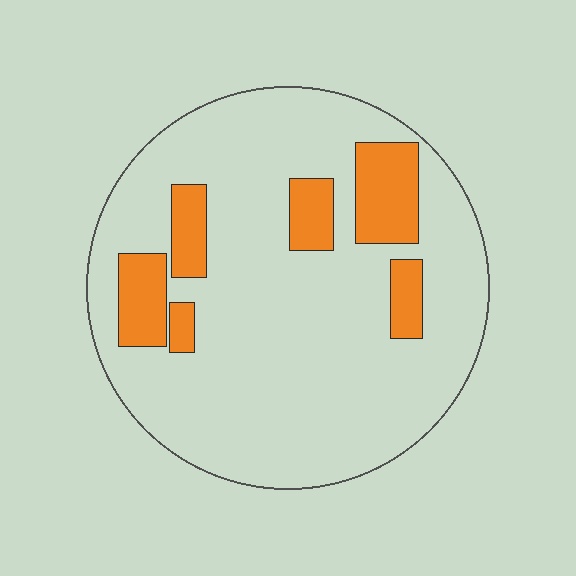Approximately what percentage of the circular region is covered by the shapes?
Approximately 15%.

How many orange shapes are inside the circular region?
6.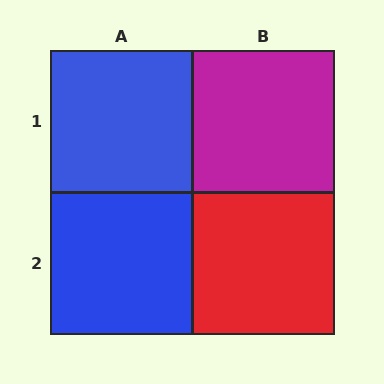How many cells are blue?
2 cells are blue.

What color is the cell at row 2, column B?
Red.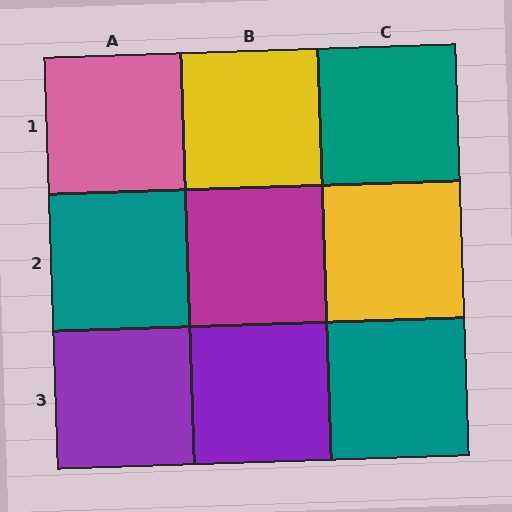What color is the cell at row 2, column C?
Yellow.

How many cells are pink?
1 cell is pink.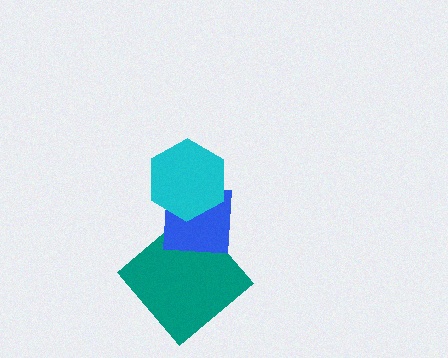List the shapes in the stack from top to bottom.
From top to bottom: the cyan hexagon, the blue square, the teal diamond.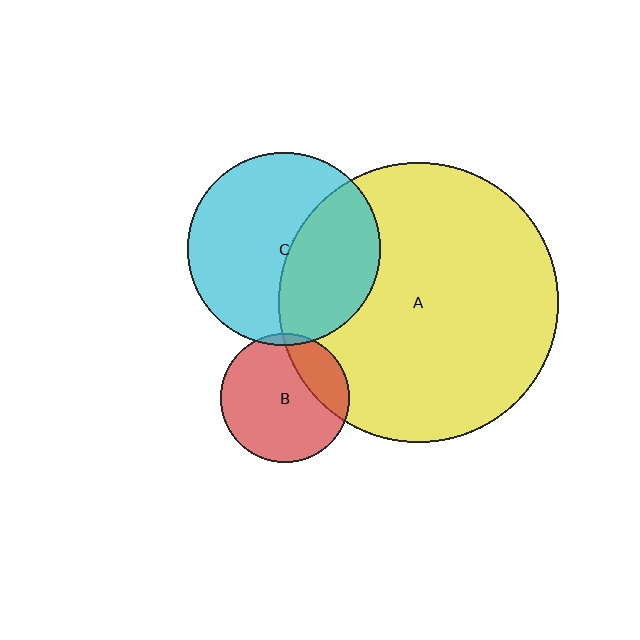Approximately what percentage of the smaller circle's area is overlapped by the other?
Approximately 5%.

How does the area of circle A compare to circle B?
Approximately 4.7 times.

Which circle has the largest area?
Circle A (yellow).